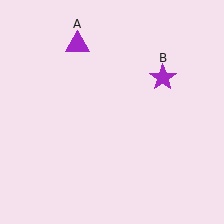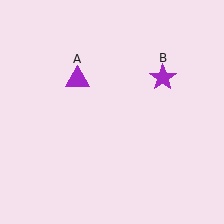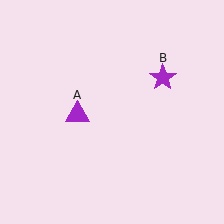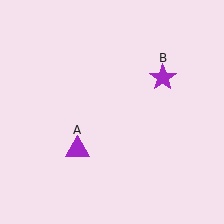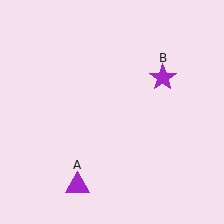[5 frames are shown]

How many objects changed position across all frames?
1 object changed position: purple triangle (object A).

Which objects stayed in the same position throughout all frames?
Purple star (object B) remained stationary.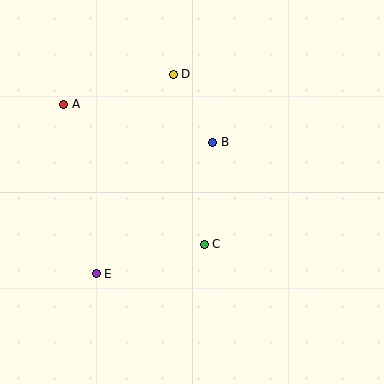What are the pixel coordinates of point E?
Point E is at (96, 274).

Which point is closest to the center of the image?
Point C at (204, 244) is closest to the center.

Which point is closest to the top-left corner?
Point A is closest to the top-left corner.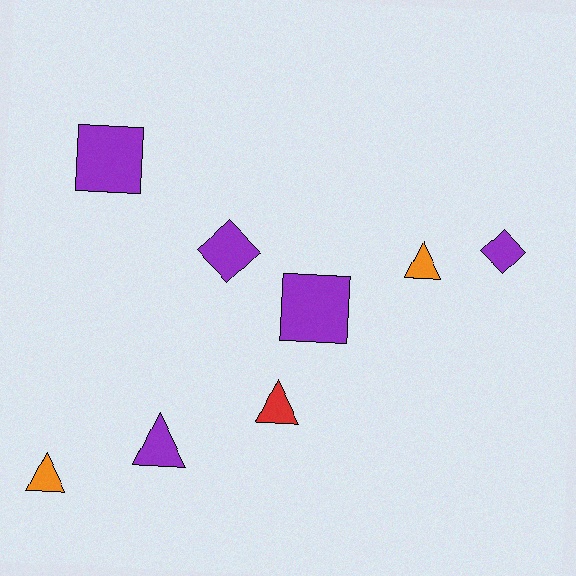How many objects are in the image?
There are 8 objects.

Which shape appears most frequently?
Triangle, with 4 objects.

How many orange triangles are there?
There are 2 orange triangles.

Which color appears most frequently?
Purple, with 5 objects.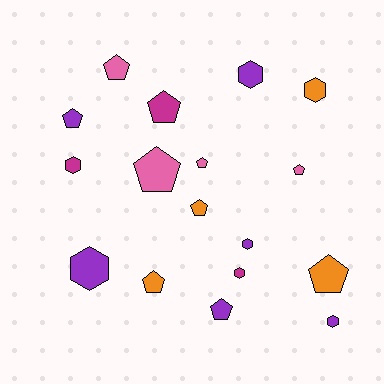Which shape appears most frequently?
Pentagon, with 10 objects.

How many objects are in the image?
There are 17 objects.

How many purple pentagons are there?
There are 2 purple pentagons.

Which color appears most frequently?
Purple, with 6 objects.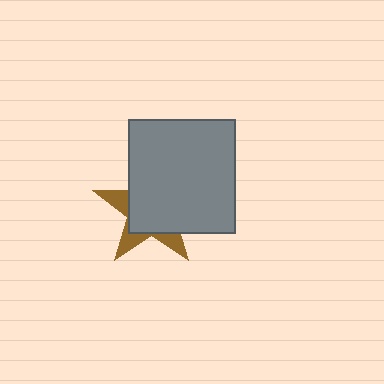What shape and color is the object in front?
The object in front is a gray rectangle.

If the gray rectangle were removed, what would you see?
You would see the complete brown star.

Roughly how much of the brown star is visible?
A small part of it is visible (roughly 31%).